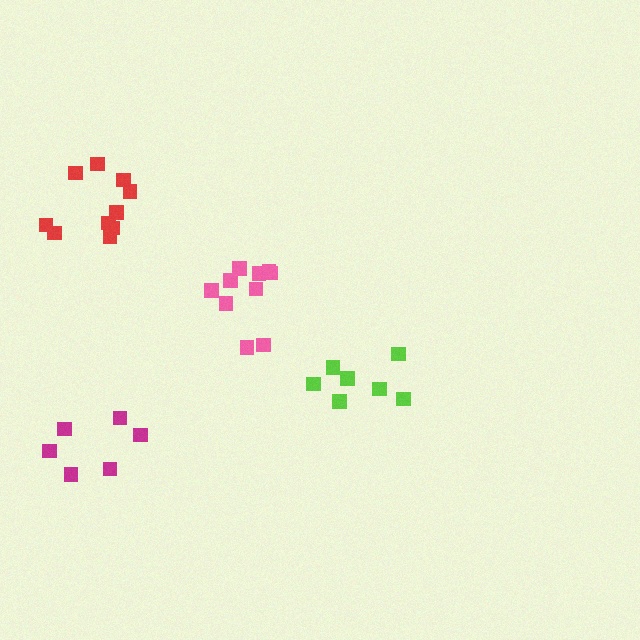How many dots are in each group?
Group 1: 10 dots, Group 2: 7 dots, Group 3: 6 dots, Group 4: 10 dots (33 total).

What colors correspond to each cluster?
The clusters are colored: red, lime, magenta, pink.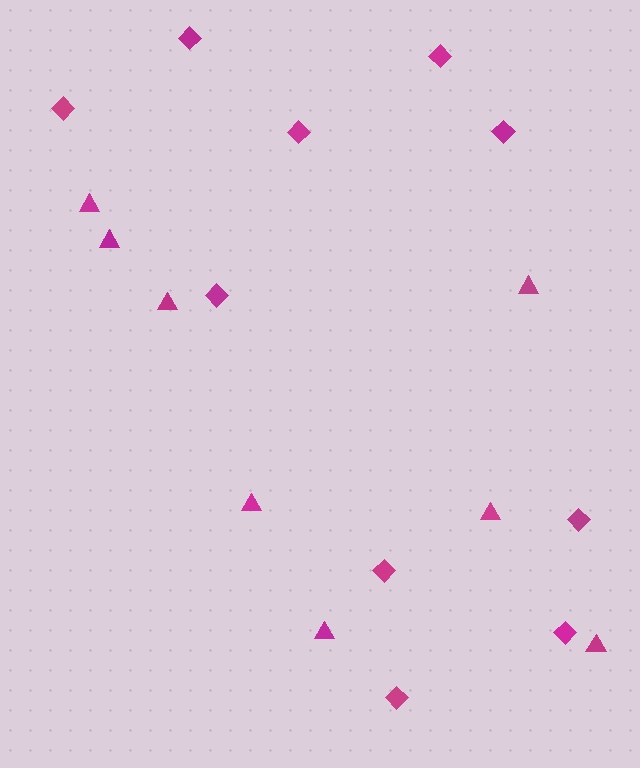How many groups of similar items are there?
There are 2 groups: one group of triangles (8) and one group of diamonds (10).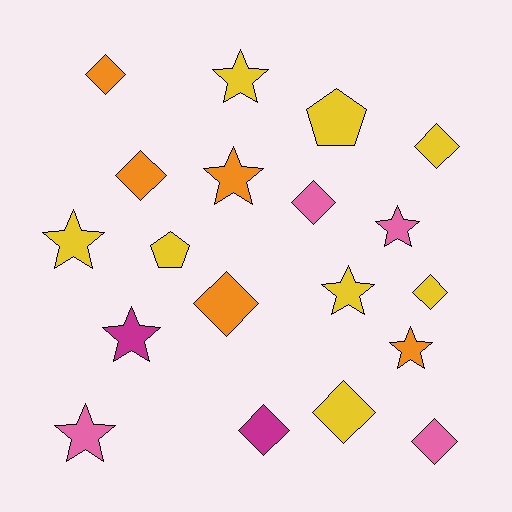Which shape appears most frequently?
Diamond, with 9 objects.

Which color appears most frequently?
Yellow, with 8 objects.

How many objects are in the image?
There are 19 objects.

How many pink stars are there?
There are 2 pink stars.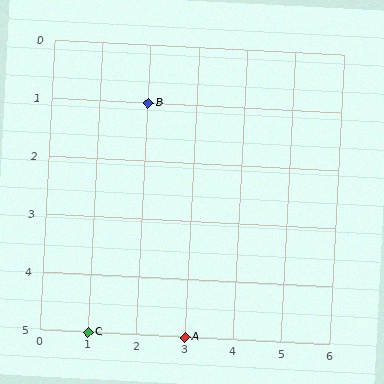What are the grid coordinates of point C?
Point C is at grid coordinates (1, 5).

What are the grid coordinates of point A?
Point A is at grid coordinates (3, 5).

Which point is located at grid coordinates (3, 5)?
Point A is at (3, 5).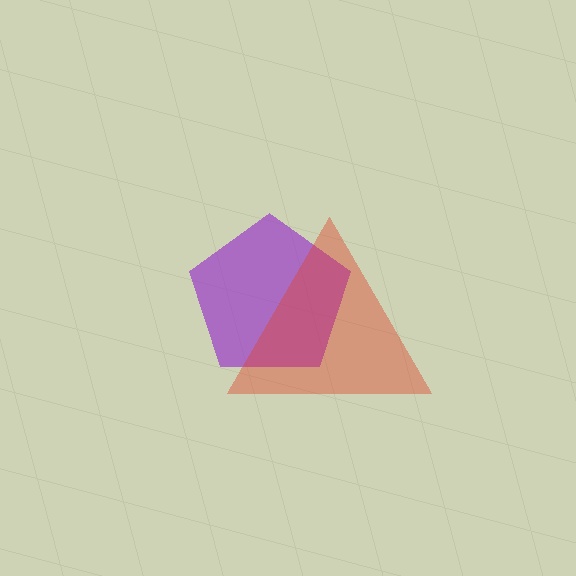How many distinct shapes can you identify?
There are 2 distinct shapes: a purple pentagon, a red triangle.